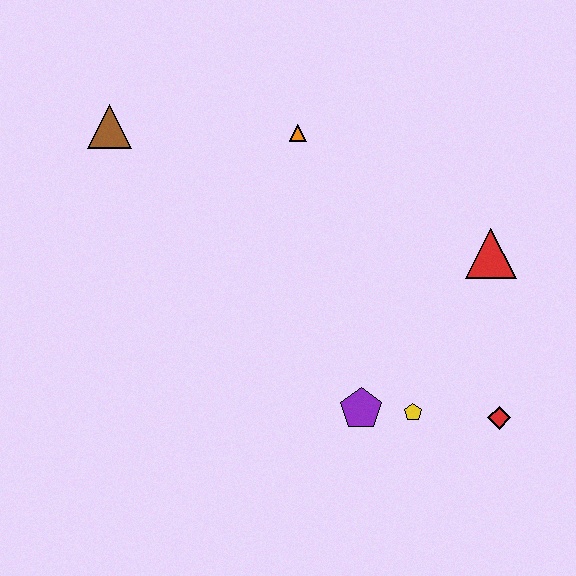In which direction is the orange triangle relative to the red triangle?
The orange triangle is to the left of the red triangle.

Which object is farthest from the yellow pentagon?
The brown triangle is farthest from the yellow pentagon.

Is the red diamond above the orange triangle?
No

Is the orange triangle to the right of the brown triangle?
Yes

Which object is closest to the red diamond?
The yellow pentagon is closest to the red diamond.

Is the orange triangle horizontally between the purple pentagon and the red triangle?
No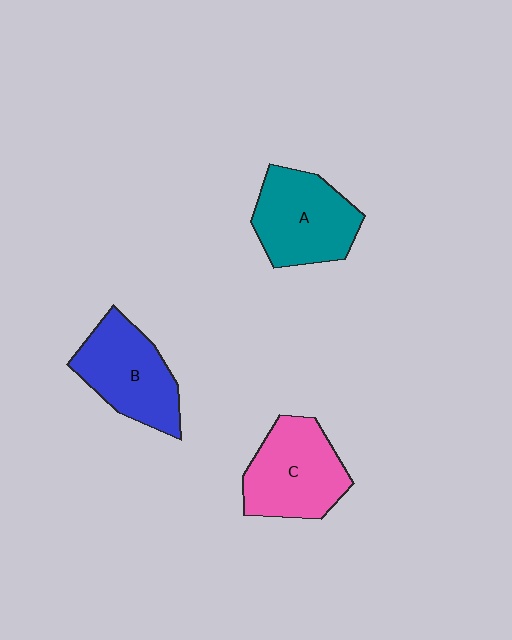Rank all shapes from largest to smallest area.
From largest to smallest: C (pink), A (teal), B (blue).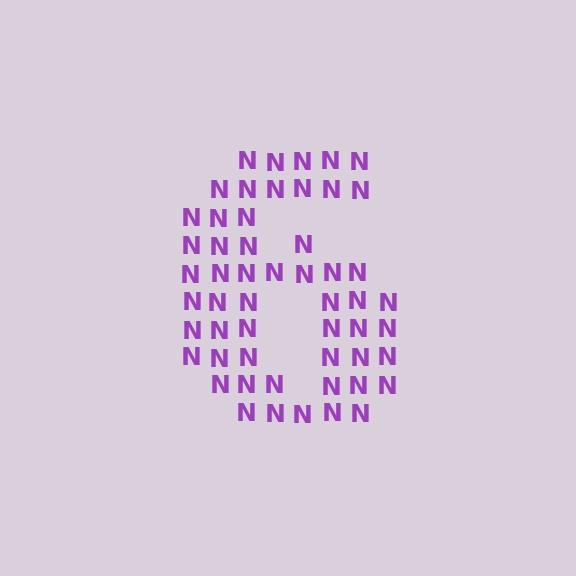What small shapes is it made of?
It is made of small letter N's.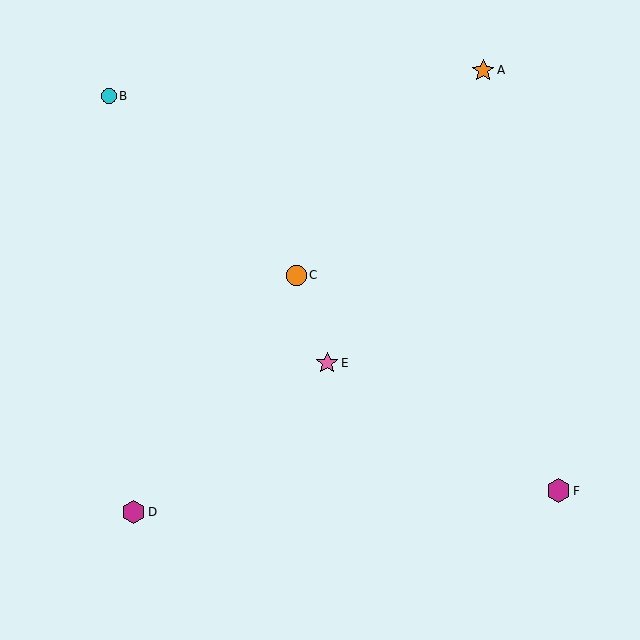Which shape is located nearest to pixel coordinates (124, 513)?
The magenta hexagon (labeled D) at (133, 512) is nearest to that location.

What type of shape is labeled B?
Shape B is a cyan circle.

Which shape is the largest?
The magenta hexagon (labeled F) is the largest.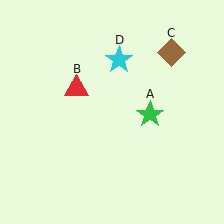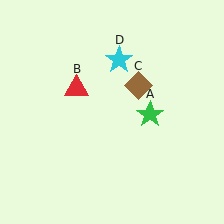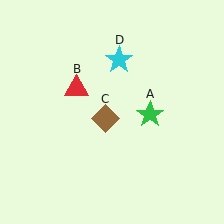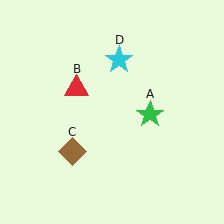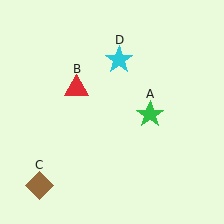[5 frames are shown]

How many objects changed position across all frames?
1 object changed position: brown diamond (object C).